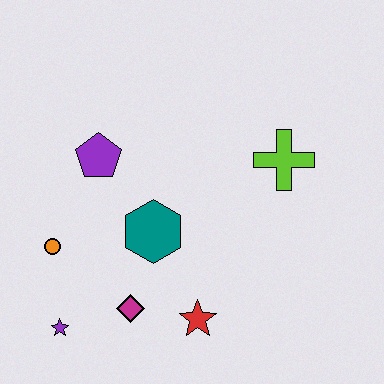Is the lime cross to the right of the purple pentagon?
Yes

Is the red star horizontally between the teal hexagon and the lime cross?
Yes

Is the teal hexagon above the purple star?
Yes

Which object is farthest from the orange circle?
The lime cross is farthest from the orange circle.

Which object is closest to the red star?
The magenta diamond is closest to the red star.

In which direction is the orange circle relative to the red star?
The orange circle is to the left of the red star.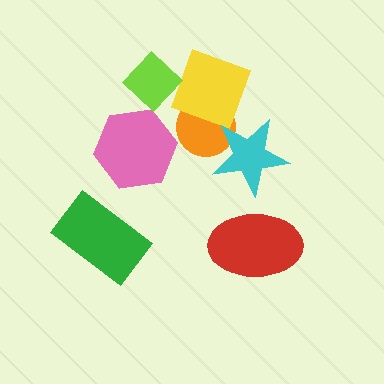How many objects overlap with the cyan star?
1 object overlaps with the cyan star.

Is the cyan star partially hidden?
No, no other shape covers it.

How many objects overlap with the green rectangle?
0 objects overlap with the green rectangle.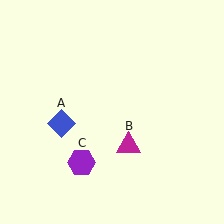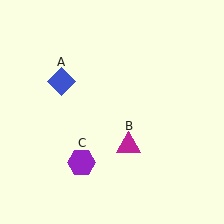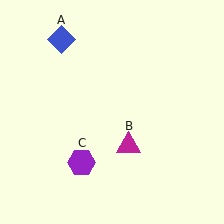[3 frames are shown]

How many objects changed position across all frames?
1 object changed position: blue diamond (object A).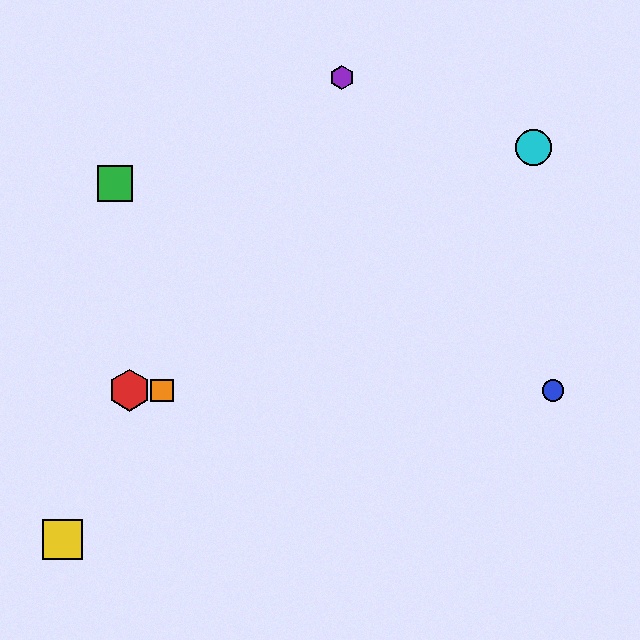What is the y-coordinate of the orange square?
The orange square is at y≈390.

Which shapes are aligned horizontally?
The red hexagon, the blue circle, the orange square are aligned horizontally.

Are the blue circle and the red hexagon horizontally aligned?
Yes, both are at y≈390.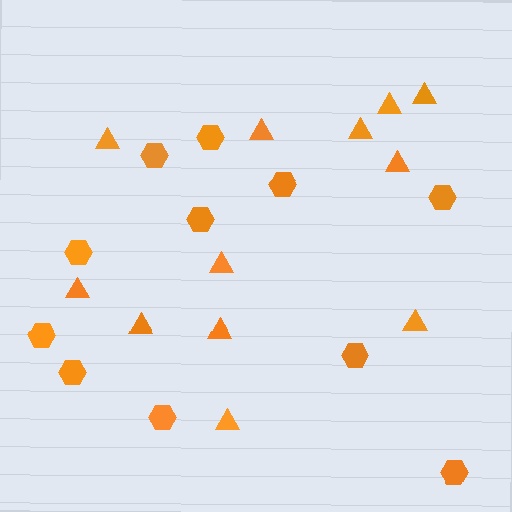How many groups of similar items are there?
There are 2 groups: one group of hexagons (11) and one group of triangles (12).